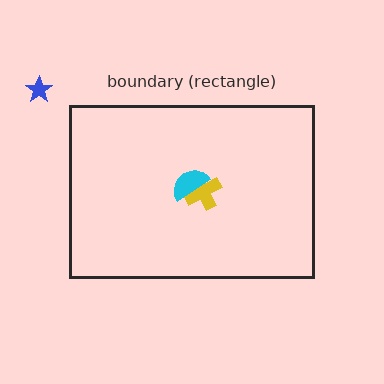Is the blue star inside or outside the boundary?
Outside.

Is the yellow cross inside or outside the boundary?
Inside.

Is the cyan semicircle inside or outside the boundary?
Inside.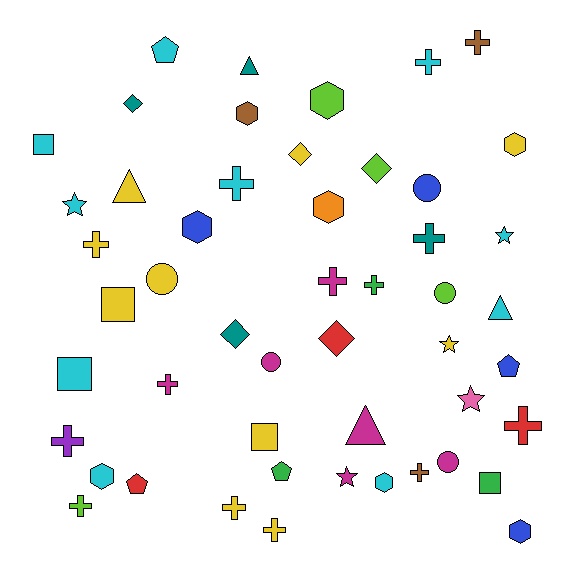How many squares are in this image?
There are 5 squares.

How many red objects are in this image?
There are 3 red objects.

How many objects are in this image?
There are 50 objects.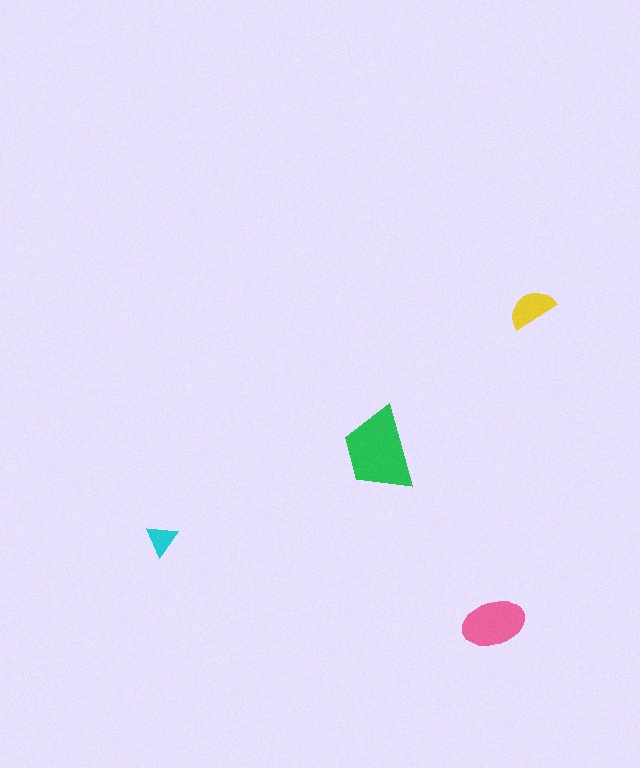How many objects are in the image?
There are 4 objects in the image.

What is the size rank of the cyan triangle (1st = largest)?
4th.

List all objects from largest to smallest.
The green trapezoid, the pink ellipse, the yellow semicircle, the cyan triangle.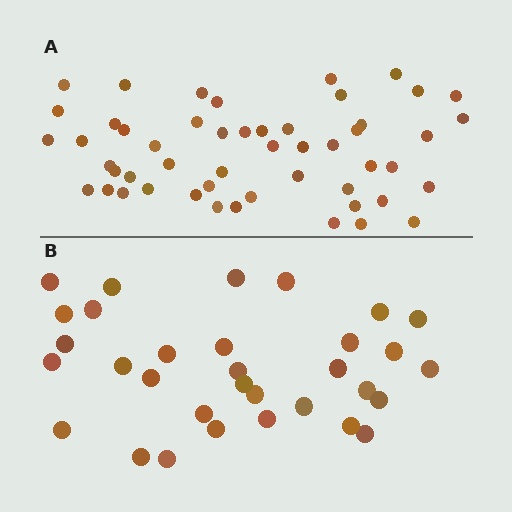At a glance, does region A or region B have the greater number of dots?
Region A (the top region) has more dots.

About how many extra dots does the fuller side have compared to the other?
Region A has approximately 20 more dots than region B.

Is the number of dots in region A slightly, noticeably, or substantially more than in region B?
Region A has substantially more. The ratio is roughly 1.6 to 1.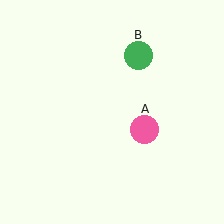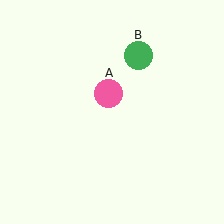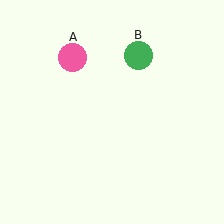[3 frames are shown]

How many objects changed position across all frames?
1 object changed position: pink circle (object A).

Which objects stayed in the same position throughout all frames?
Green circle (object B) remained stationary.